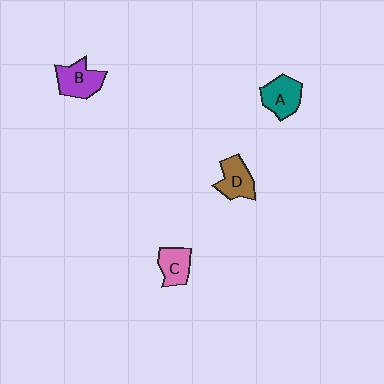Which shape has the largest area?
Shape B (purple).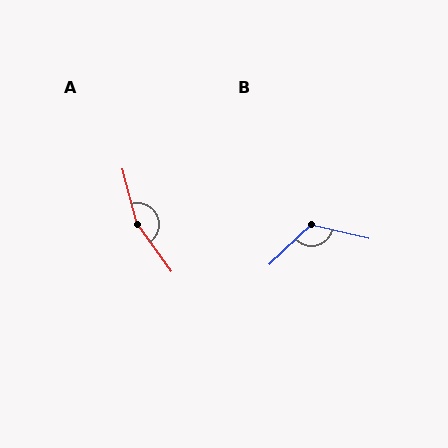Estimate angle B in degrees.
Approximately 124 degrees.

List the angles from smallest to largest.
B (124°), A (159°).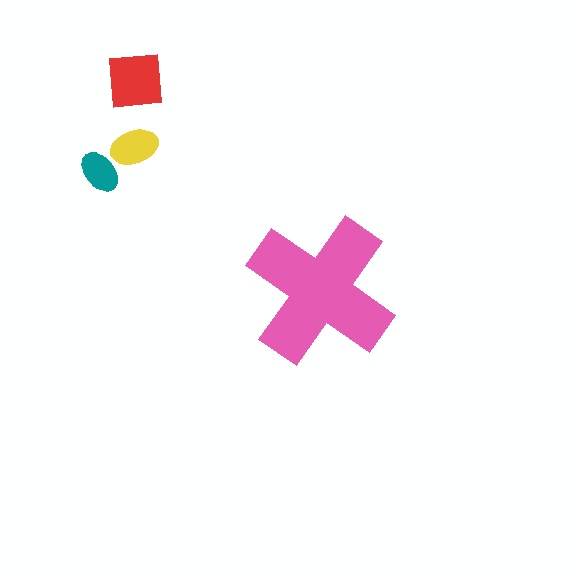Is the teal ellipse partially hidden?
No, the teal ellipse is fully visible.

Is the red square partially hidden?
No, the red square is fully visible.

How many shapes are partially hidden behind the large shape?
0 shapes are partially hidden.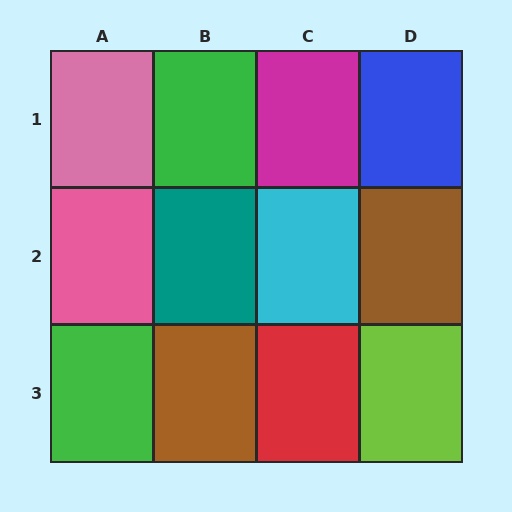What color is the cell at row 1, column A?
Pink.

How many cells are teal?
1 cell is teal.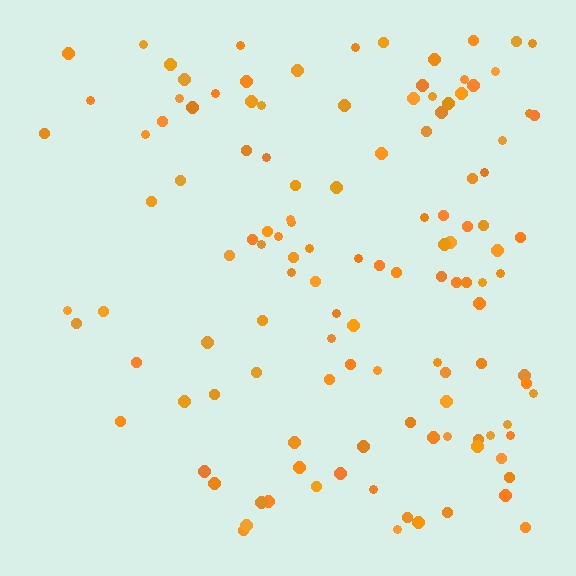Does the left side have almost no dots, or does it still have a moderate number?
Still a moderate number, just noticeably fewer than the right.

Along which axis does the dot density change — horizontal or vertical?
Horizontal.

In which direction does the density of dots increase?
From left to right, with the right side densest.